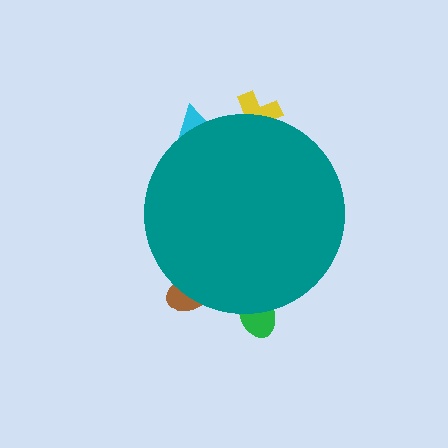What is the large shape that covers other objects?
A teal circle.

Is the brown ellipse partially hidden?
Yes, the brown ellipse is partially hidden behind the teal circle.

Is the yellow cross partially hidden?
Yes, the yellow cross is partially hidden behind the teal circle.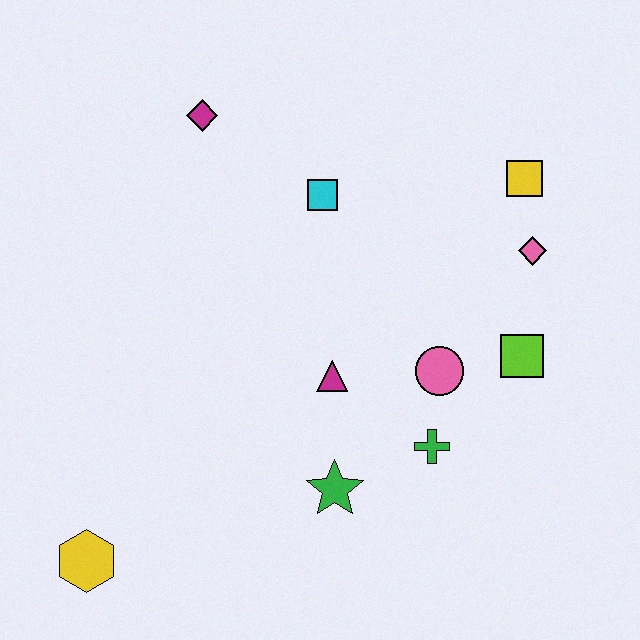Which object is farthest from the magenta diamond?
The yellow hexagon is farthest from the magenta diamond.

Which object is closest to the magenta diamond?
The cyan square is closest to the magenta diamond.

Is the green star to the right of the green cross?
No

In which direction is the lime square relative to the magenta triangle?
The lime square is to the right of the magenta triangle.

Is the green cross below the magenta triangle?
Yes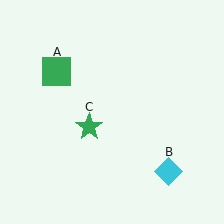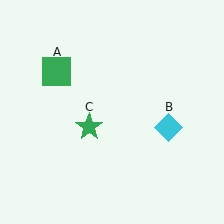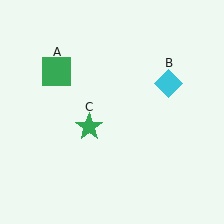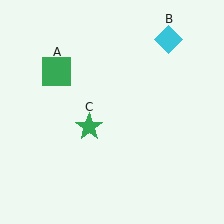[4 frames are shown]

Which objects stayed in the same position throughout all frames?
Green square (object A) and green star (object C) remained stationary.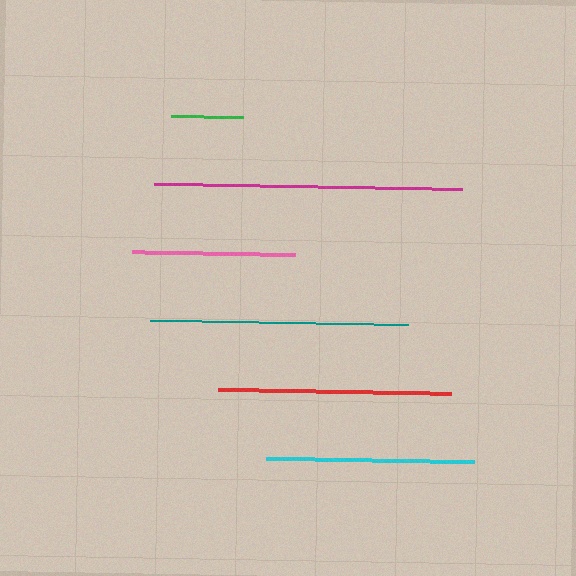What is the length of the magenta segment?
The magenta segment is approximately 308 pixels long.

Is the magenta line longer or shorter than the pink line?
The magenta line is longer than the pink line.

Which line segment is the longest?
The magenta line is the longest at approximately 308 pixels.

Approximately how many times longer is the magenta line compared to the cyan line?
The magenta line is approximately 1.5 times the length of the cyan line.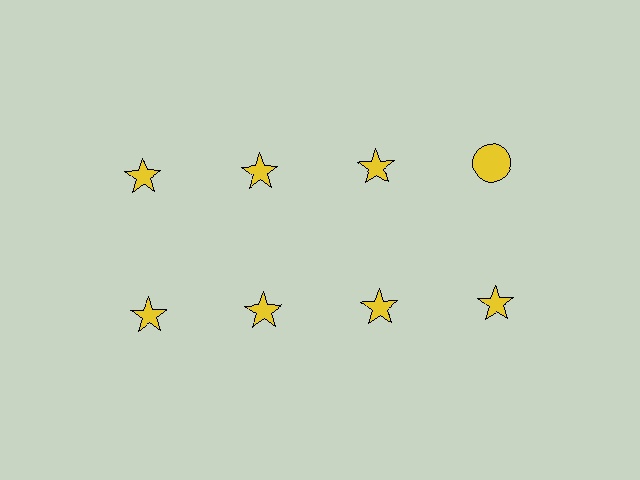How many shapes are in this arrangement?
There are 8 shapes arranged in a grid pattern.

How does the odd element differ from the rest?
It has a different shape: circle instead of star.